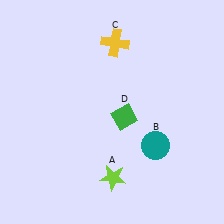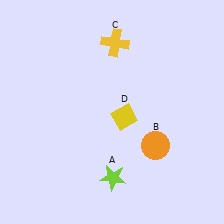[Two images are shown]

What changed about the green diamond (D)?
In Image 1, D is green. In Image 2, it changed to yellow.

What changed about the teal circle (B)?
In Image 1, B is teal. In Image 2, it changed to orange.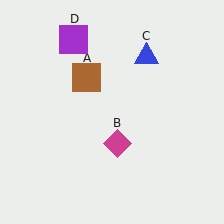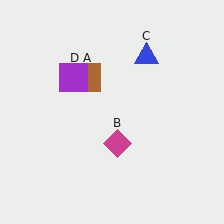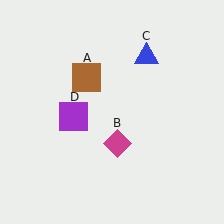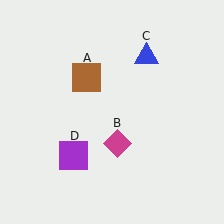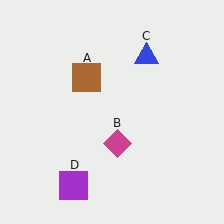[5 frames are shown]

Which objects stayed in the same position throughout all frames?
Brown square (object A) and magenta diamond (object B) and blue triangle (object C) remained stationary.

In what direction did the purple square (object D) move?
The purple square (object D) moved down.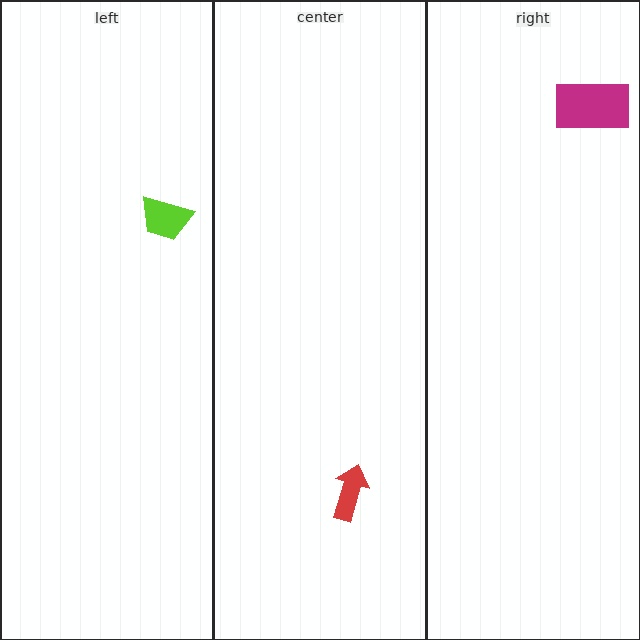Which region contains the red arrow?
The center region.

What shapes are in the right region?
The magenta rectangle.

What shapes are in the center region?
The red arrow.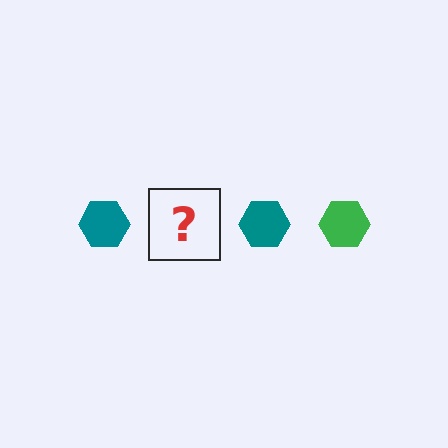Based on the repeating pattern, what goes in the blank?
The blank should be a green hexagon.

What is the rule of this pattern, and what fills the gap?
The rule is that the pattern cycles through teal, green hexagons. The gap should be filled with a green hexagon.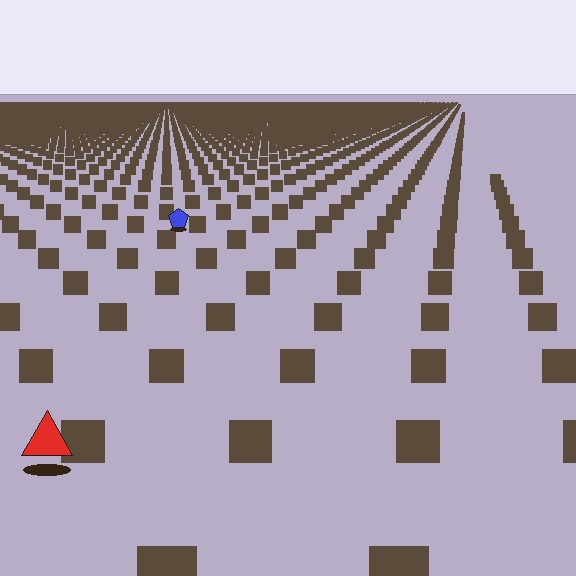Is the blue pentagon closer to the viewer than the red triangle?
No. The red triangle is closer — you can tell from the texture gradient: the ground texture is coarser near it.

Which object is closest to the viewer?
The red triangle is closest. The texture marks near it are larger and more spread out.